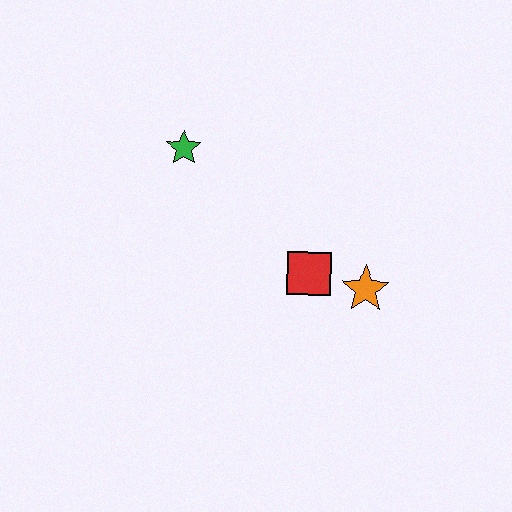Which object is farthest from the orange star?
The green star is farthest from the orange star.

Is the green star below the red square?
No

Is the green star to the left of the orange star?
Yes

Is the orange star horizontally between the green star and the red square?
No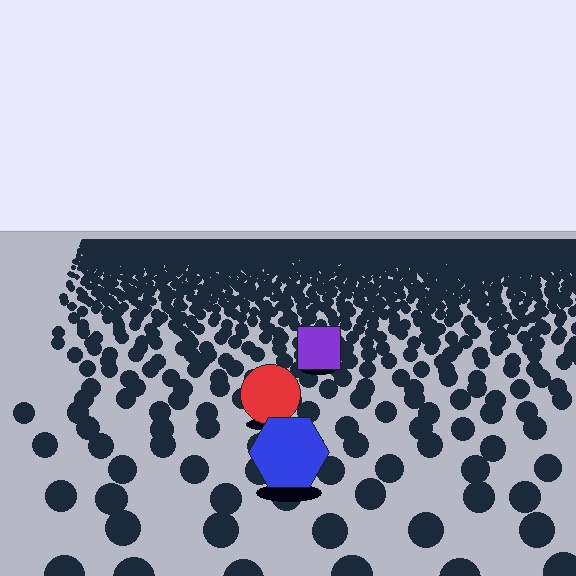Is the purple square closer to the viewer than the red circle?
No. The red circle is closer — you can tell from the texture gradient: the ground texture is coarser near it.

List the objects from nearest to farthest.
From nearest to farthest: the blue hexagon, the red circle, the purple square.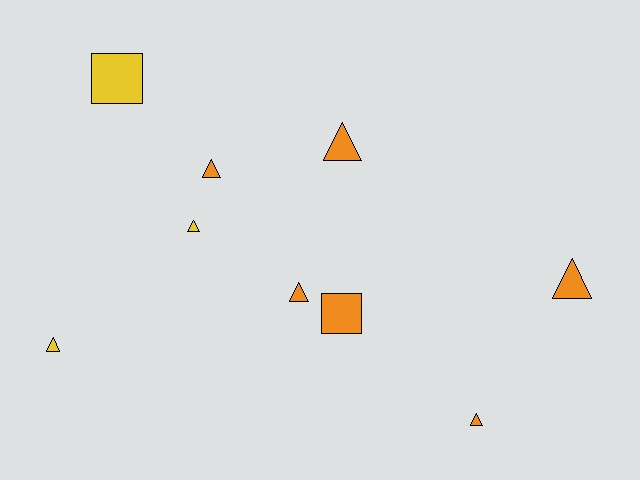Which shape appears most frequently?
Triangle, with 7 objects.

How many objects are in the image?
There are 9 objects.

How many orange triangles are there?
There are 5 orange triangles.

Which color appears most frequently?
Orange, with 6 objects.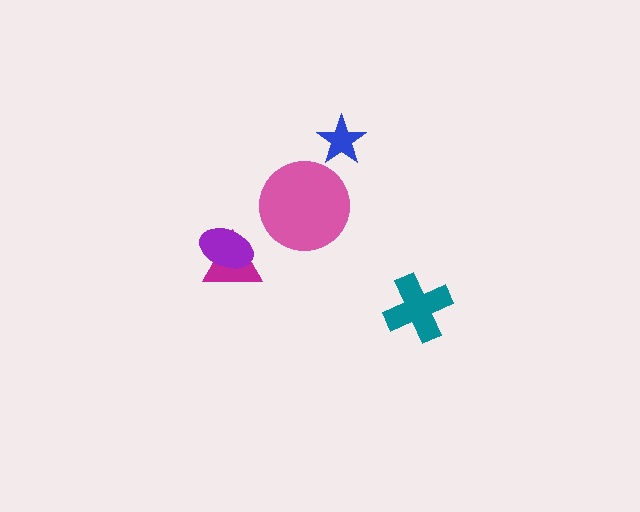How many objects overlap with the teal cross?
0 objects overlap with the teal cross.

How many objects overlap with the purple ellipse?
1 object overlaps with the purple ellipse.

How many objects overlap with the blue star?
0 objects overlap with the blue star.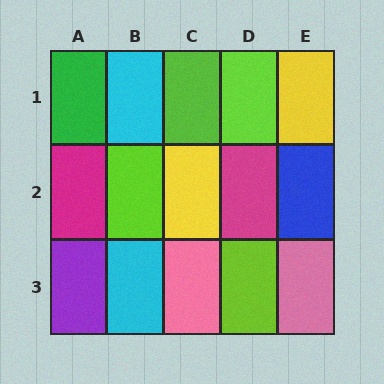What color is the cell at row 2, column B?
Lime.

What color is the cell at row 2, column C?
Yellow.